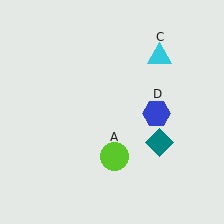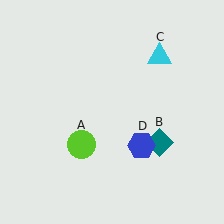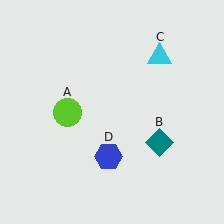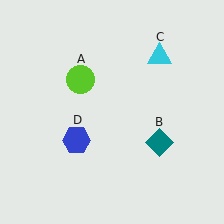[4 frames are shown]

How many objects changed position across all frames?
2 objects changed position: lime circle (object A), blue hexagon (object D).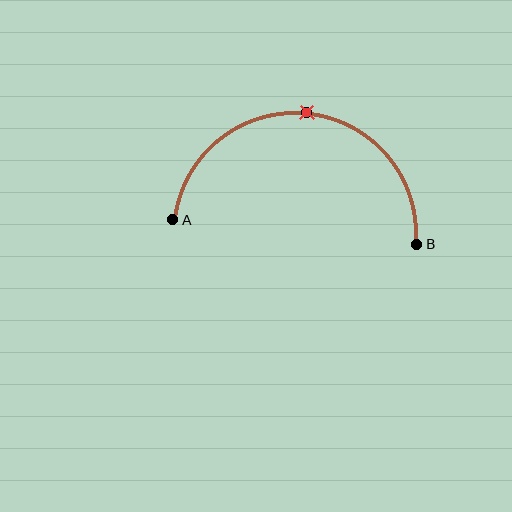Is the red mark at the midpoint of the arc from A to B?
Yes. The red mark lies on the arc at equal arc-length from both A and B — it is the arc midpoint.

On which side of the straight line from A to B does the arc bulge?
The arc bulges above the straight line connecting A and B.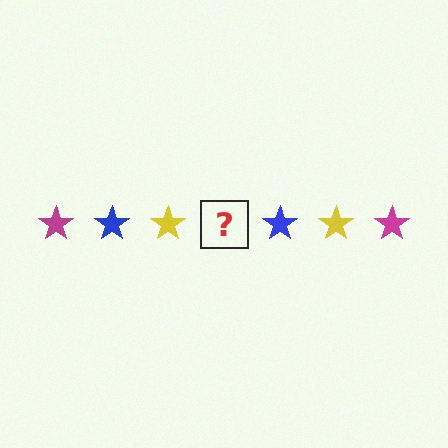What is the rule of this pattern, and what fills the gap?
The rule is that the pattern cycles through magenta, blue, yellow stars. The gap should be filled with a magenta star.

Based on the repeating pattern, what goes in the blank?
The blank should be a magenta star.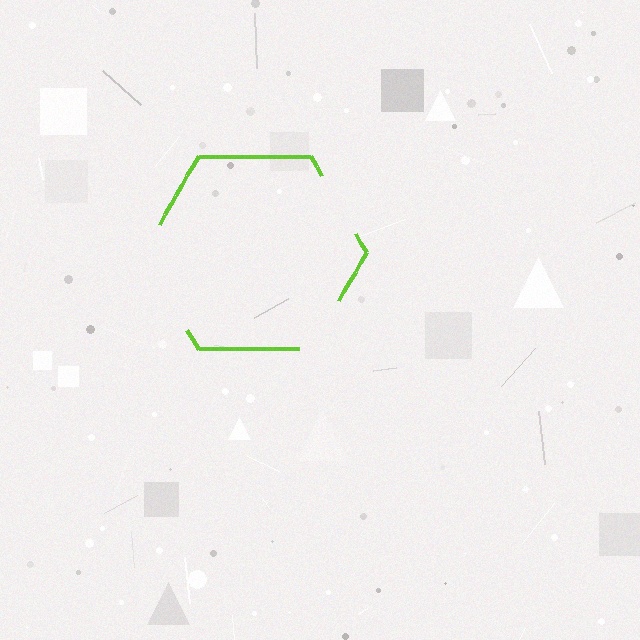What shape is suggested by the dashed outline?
The dashed outline suggests a hexagon.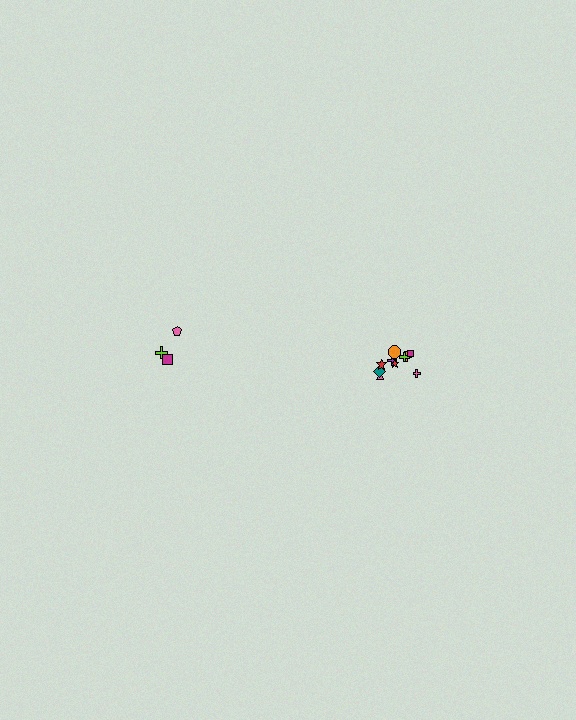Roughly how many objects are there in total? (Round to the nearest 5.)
Roughly 15 objects in total.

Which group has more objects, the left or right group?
The right group.